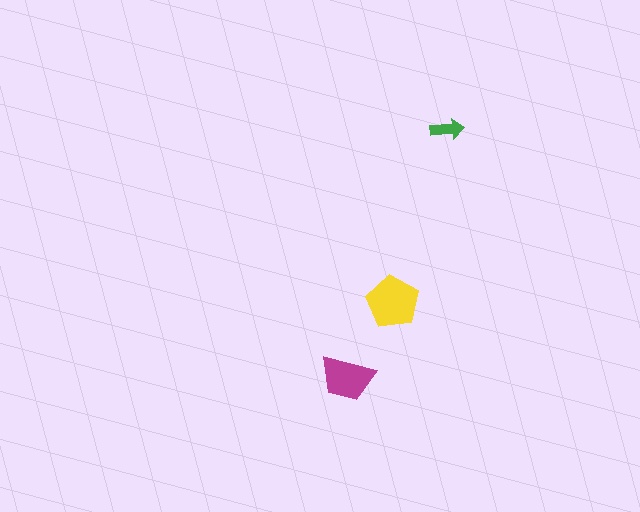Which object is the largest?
The yellow pentagon.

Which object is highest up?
The green arrow is topmost.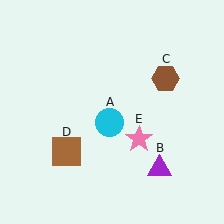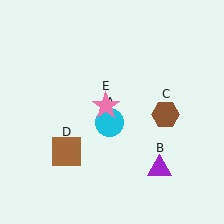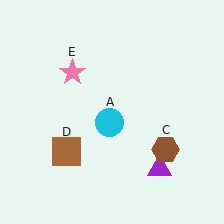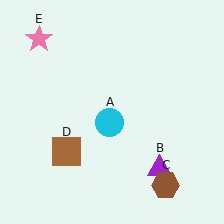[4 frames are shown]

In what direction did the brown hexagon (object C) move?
The brown hexagon (object C) moved down.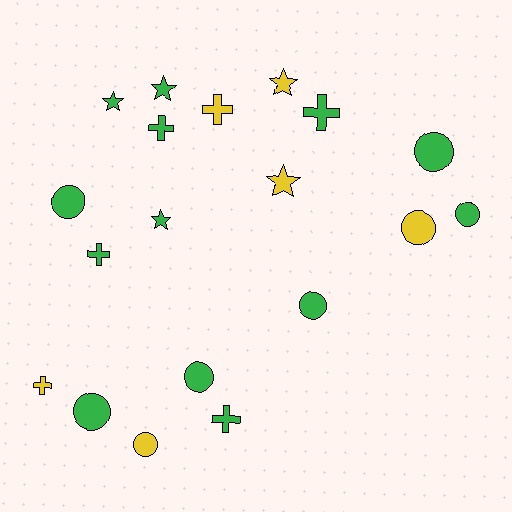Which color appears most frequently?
Green, with 13 objects.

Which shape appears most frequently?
Circle, with 8 objects.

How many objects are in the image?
There are 19 objects.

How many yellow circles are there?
There are 2 yellow circles.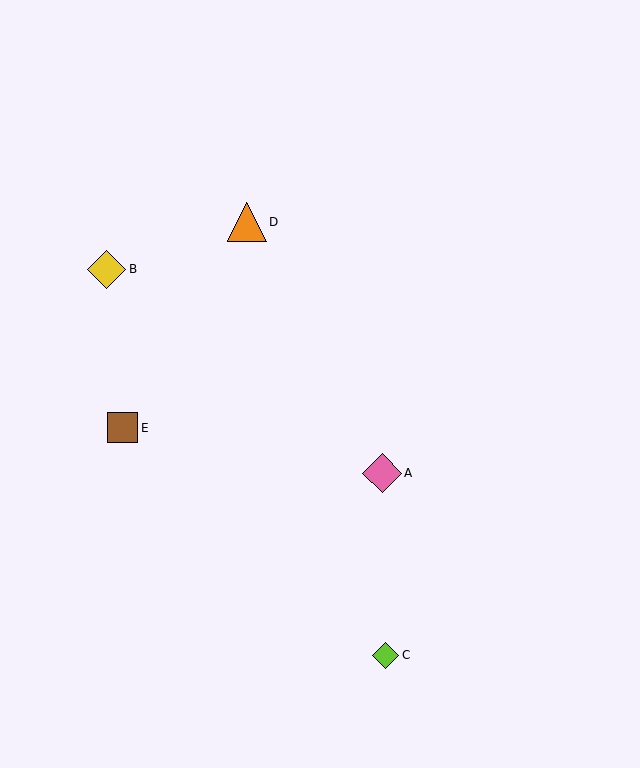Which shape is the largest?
The pink diamond (labeled A) is the largest.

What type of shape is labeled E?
Shape E is a brown square.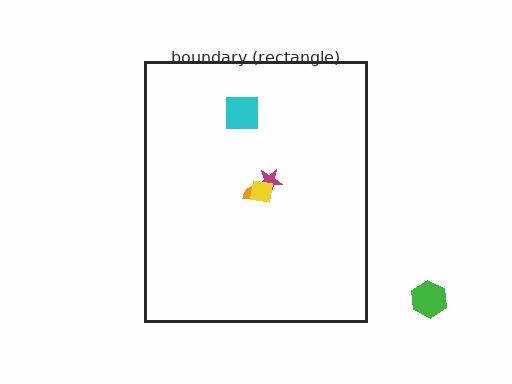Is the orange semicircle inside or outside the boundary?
Inside.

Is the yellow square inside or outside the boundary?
Inside.